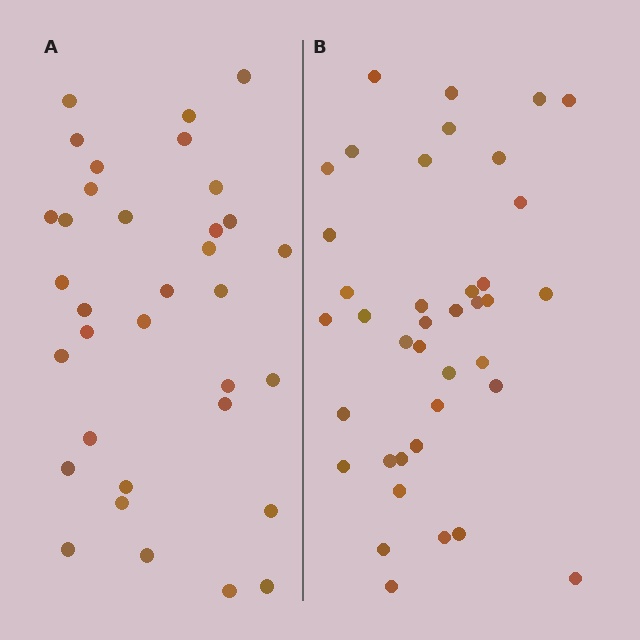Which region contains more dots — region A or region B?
Region B (the right region) has more dots.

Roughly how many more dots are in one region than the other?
Region B has about 5 more dots than region A.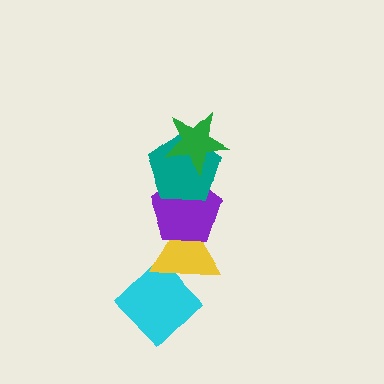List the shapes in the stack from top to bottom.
From top to bottom: the green star, the teal pentagon, the purple pentagon, the yellow triangle, the cyan diamond.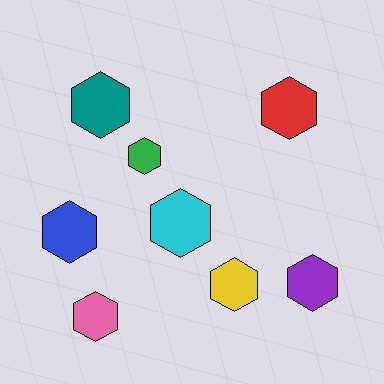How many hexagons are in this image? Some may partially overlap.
There are 8 hexagons.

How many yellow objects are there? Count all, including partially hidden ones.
There is 1 yellow object.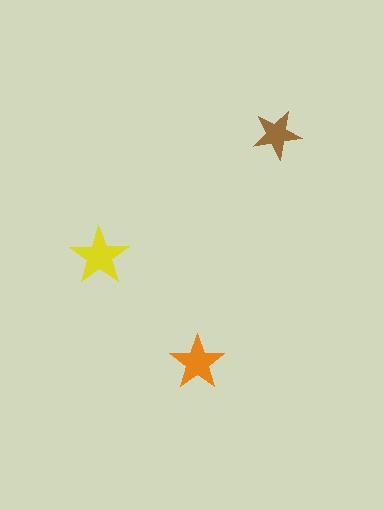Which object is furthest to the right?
The brown star is rightmost.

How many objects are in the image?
There are 3 objects in the image.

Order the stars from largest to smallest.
the yellow one, the orange one, the brown one.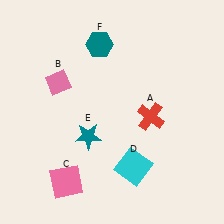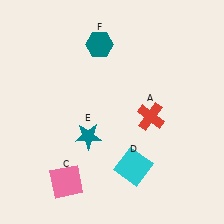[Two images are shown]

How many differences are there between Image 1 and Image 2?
There is 1 difference between the two images.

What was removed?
The pink diamond (B) was removed in Image 2.